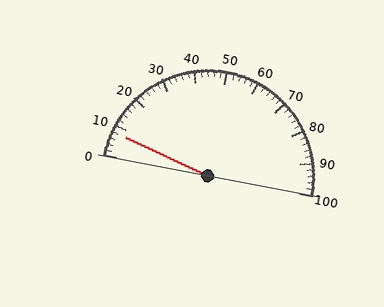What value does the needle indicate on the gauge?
The needle indicates approximately 8.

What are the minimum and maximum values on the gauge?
The gauge ranges from 0 to 100.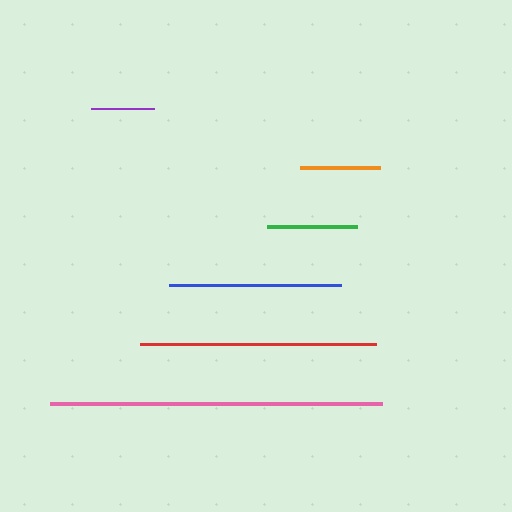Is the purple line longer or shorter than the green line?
The green line is longer than the purple line.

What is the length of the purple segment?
The purple segment is approximately 63 pixels long.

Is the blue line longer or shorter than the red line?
The red line is longer than the blue line.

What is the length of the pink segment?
The pink segment is approximately 332 pixels long.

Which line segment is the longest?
The pink line is the longest at approximately 332 pixels.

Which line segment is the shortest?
The purple line is the shortest at approximately 63 pixels.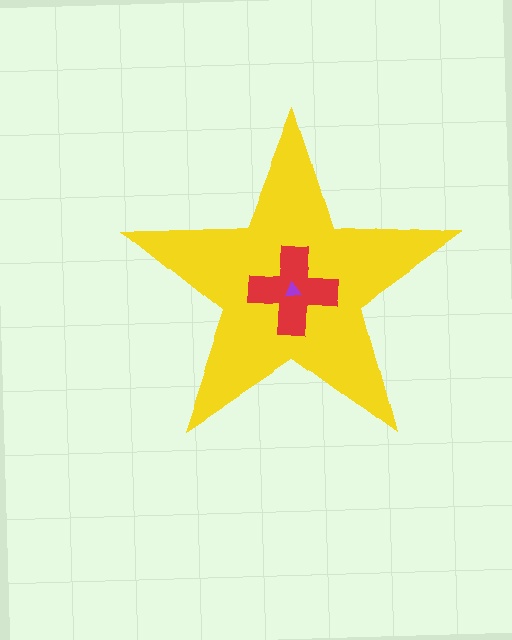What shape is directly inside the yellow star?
The red cross.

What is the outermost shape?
The yellow star.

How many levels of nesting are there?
3.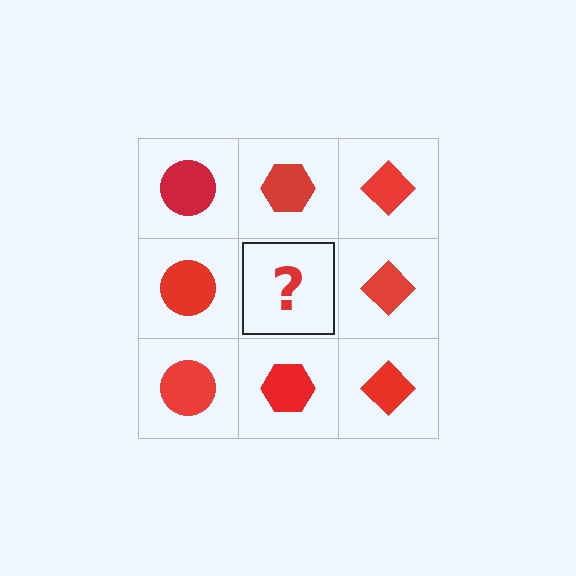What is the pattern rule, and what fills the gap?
The rule is that each column has a consistent shape. The gap should be filled with a red hexagon.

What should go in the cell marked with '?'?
The missing cell should contain a red hexagon.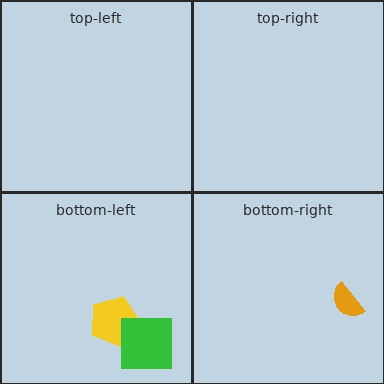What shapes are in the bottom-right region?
The orange semicircle.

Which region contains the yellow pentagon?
The bottom-left region.